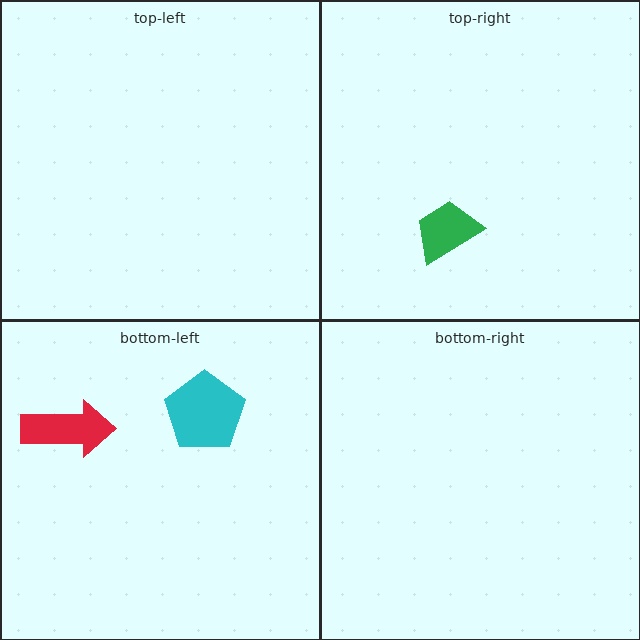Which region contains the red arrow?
The bottom-left region.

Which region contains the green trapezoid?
The top-right region.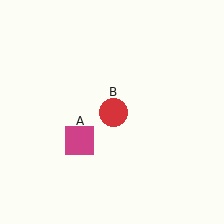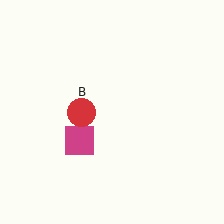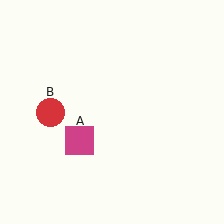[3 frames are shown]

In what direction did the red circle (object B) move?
The red circle (object B) moved left.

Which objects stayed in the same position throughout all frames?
Magenta square (object A) remained stationary.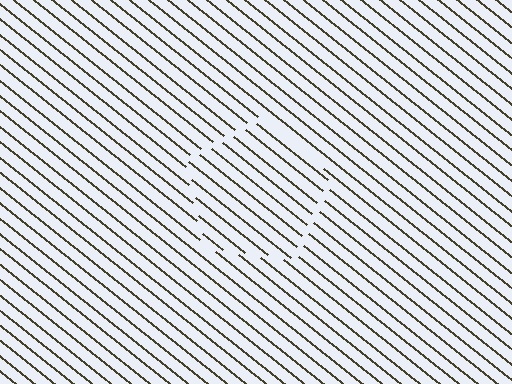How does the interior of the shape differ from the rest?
The interior of the shape contains the same grating, shifted by half a period — the contour is defined by the phase discontinuity where line-ends from the inner and outer gratings abut.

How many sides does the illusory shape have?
5 sides — the line-ends trace a pentagon.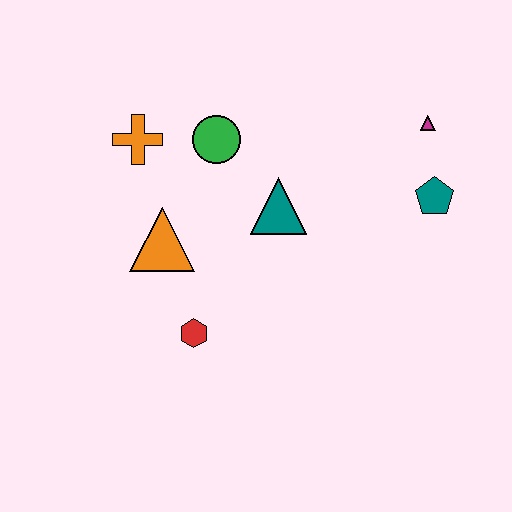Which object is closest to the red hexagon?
The orange triangle is closest to the red hexagon.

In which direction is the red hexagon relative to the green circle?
The red hexagon is below the green circle.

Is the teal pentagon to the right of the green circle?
Yes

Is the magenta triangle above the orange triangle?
Yes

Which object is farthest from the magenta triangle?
The red hexagon is farthest from the magenta triangle.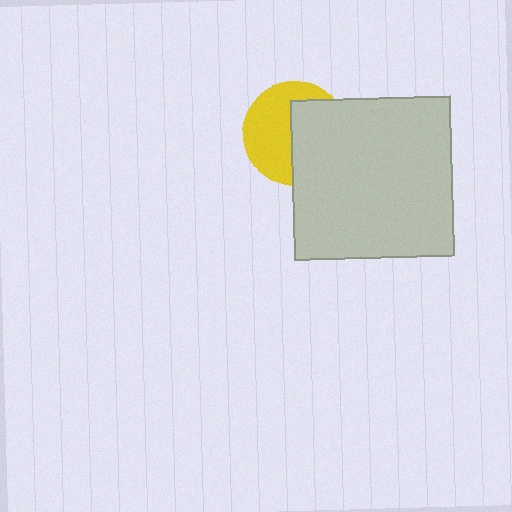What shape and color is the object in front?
The object in front is a light gray square.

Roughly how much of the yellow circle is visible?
About half of it is visible (roughly 51%).